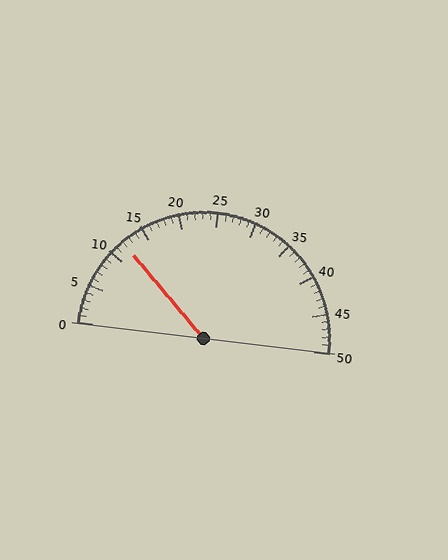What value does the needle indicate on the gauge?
The needle indicates approximately 12.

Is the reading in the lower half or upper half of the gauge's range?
The reading is in the lower half of the range (0 to 50).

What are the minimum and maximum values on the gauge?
The gauge ranges from 0 to 50.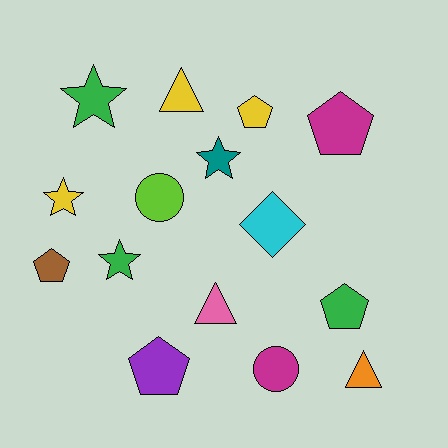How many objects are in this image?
There are 15 objects.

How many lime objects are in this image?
There is 1 lime object.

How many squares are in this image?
There are no squares.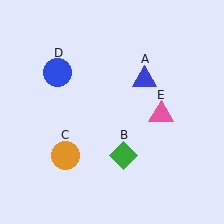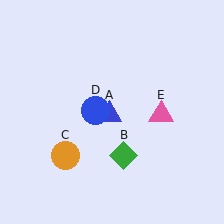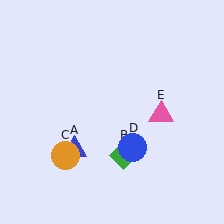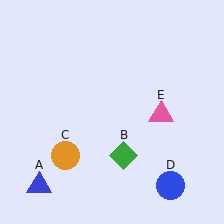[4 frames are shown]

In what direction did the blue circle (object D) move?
The blue circle (object D) moved down and to the right.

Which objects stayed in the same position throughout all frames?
Green diamond (object B) and orange circle (object C) and pink triangle (object E) remained stationary.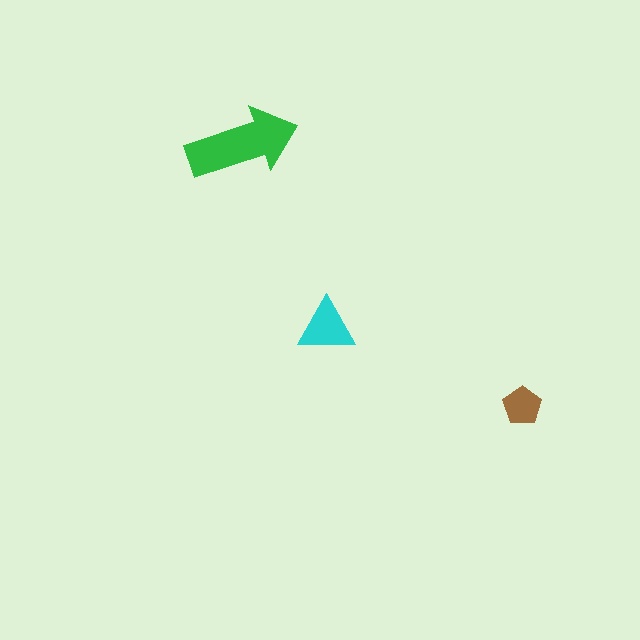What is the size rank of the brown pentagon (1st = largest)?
3rd.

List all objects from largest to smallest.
The green arrow, the cyan triangle, the brown pentagon.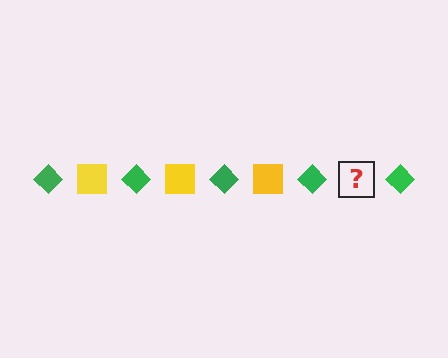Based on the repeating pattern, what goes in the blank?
The blank should be a yellow square.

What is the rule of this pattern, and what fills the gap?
The rule is that the pattern alternates between green diamond and yellow square. The gap should be filled with a yellow square.